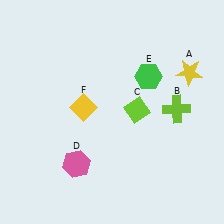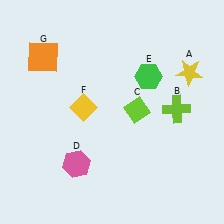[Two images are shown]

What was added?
An orange square (G) was added in Image 2.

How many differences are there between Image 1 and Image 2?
There is 1 difference between the two images.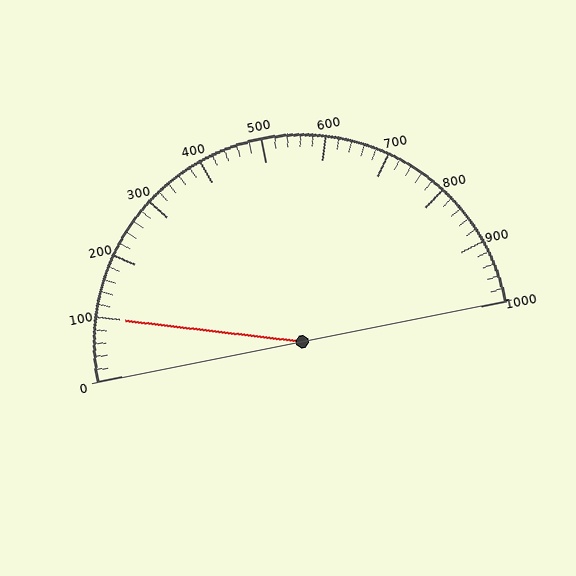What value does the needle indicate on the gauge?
The needle indicates approximately 100.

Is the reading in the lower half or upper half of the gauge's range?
The reading is in the lower half of the range (0 to 1000).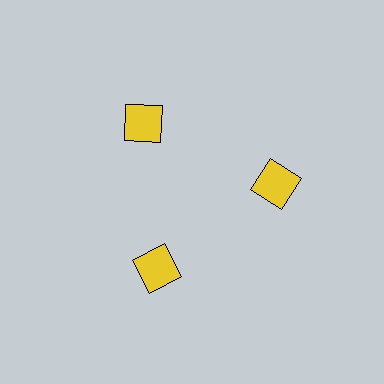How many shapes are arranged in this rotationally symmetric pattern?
There are 3 shapes, arranged in 3 groups of 1.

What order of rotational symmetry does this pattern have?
This pattern has 3-fold rotational symmetry.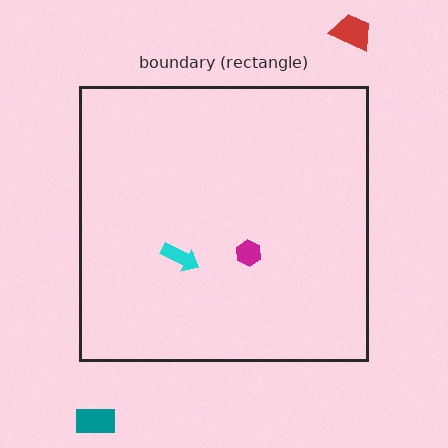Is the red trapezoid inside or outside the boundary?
Outside.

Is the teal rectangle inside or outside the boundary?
Outside.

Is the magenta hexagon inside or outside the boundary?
Inside.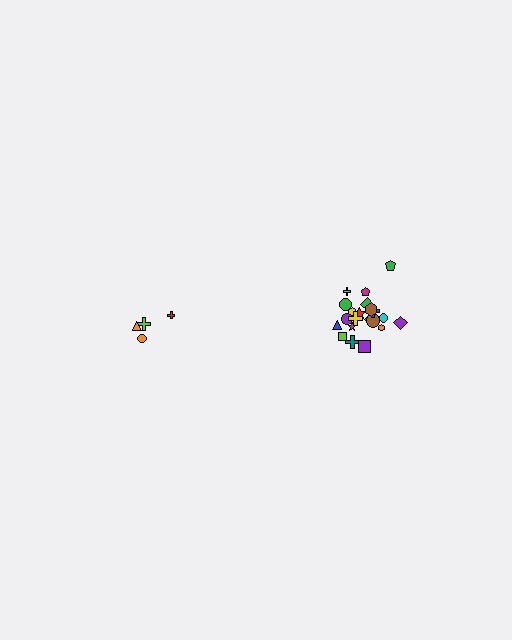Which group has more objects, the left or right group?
The right group.